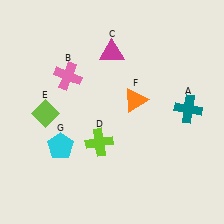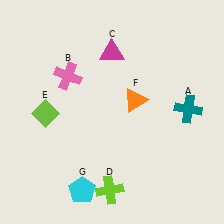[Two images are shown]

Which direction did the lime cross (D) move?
The lime cross (D) moved down.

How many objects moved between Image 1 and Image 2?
2 objects moved between the two images.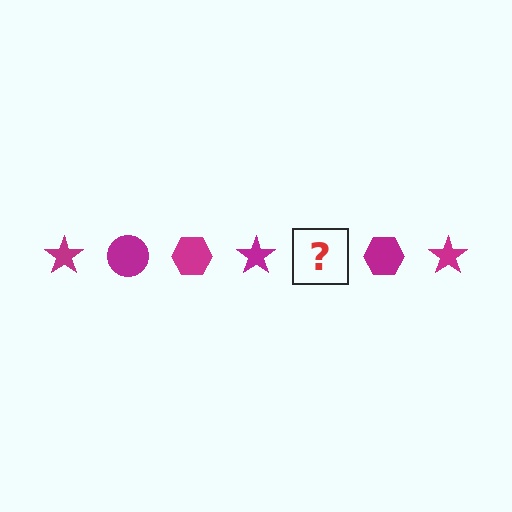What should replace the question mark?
The question mark should be replaced with a magenta circle.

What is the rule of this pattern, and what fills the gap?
The rule is that the pattern cycles through star, circle, hexagon shapes in magenta. The gap should be filled with a magenta circle.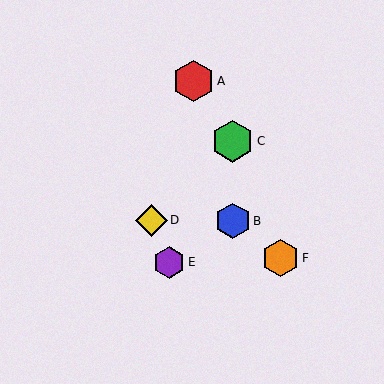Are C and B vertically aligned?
Yes, both are at x≈233.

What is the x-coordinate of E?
Object E is at x≈169.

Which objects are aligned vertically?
Objects B, C are aligned vertically.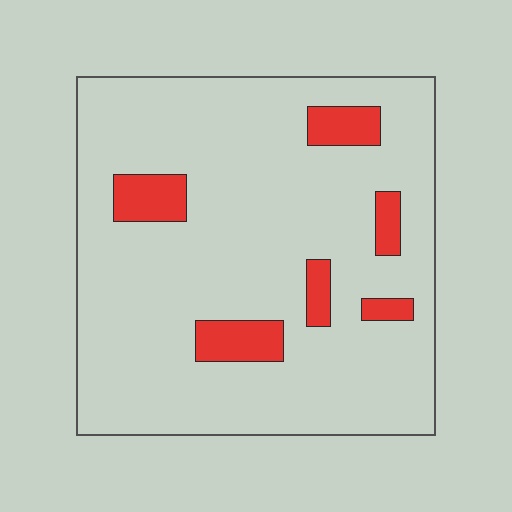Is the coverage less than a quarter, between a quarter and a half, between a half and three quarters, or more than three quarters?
Less than a quarter.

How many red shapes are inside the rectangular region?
6.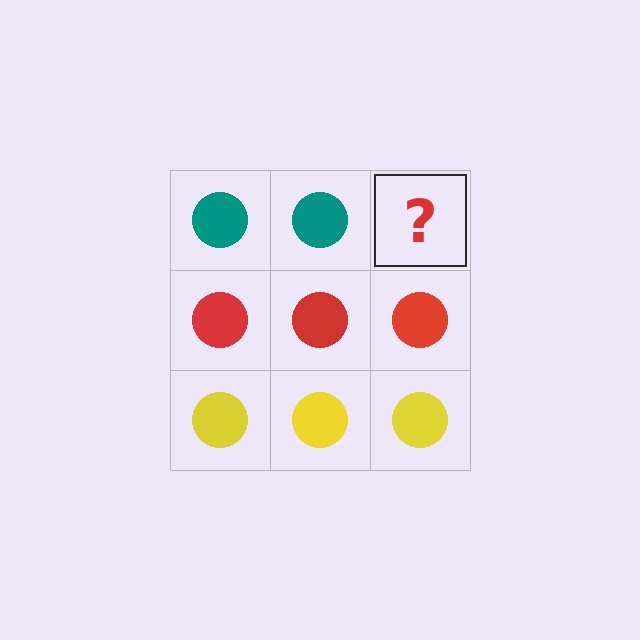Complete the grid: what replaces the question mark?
The question mark should be replaced with a teal circle.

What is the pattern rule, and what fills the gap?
The rule is that each row has a consistent color. The gap should be filled with a teal circle.